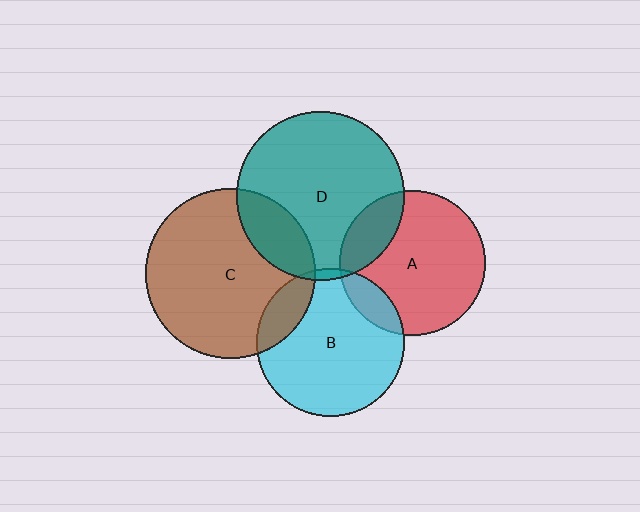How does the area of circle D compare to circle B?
Approximately 1.3 times.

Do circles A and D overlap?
Yes.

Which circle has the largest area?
Circle C (brown).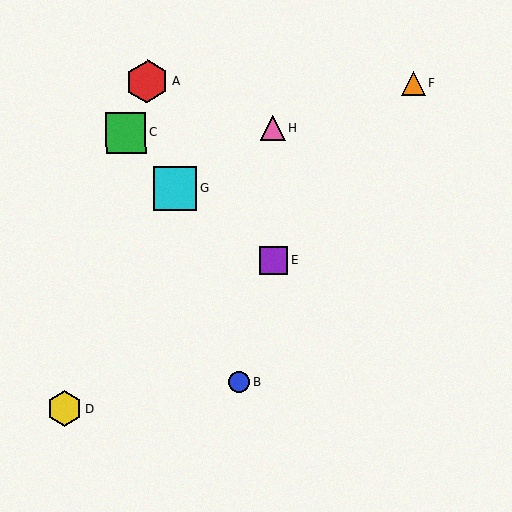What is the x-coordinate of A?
Object A is at x≈147.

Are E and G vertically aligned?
No, E is at x≈274 and G is at x≈174.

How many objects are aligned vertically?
2 objects (E, H) are aligned vertically.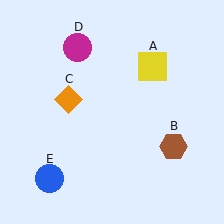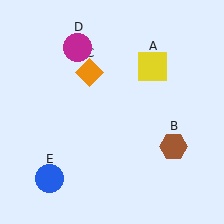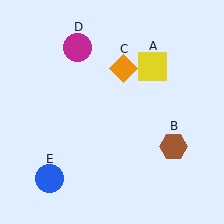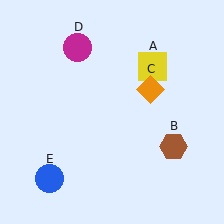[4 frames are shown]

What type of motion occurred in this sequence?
The orange diamond (object C) rotated clockwise around the center of the scene.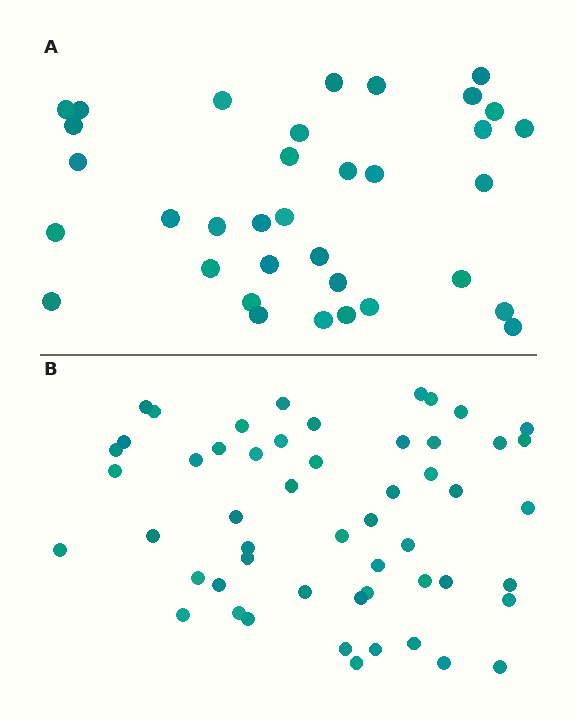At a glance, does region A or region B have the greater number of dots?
Region B (the bottom region) has more dots.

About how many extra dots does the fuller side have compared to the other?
Region B has approximately 20 more dots than region A.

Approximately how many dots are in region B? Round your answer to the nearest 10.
About 50 dots. (The exact count is 53, which rounds to 50.)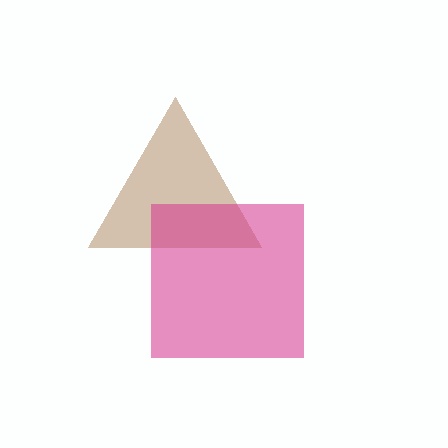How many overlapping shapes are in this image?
There are 2 overlapping shapes in the image.